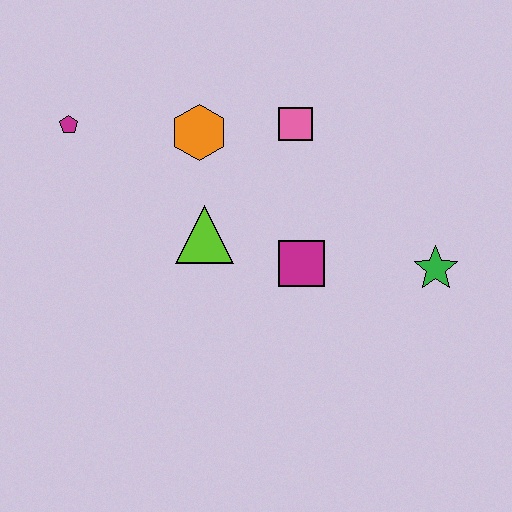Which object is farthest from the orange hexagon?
The green star is farthest from the orange hexagon.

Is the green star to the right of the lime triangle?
Yes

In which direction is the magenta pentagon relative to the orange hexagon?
The magenta pentagon is to the left of the orange hexagon.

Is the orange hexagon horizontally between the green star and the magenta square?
No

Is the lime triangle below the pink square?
Yes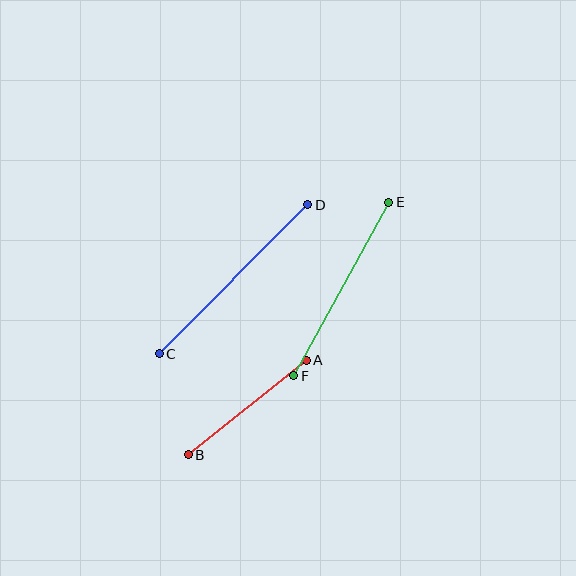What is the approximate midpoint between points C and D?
The midpoint is at approximately (234, 279) pixels.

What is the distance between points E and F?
The distance is approximately 198 pixels.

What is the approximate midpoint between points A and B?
The midpoint is at approximately (247, 407) pixels.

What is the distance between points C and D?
The distance is approximately 211 pixels.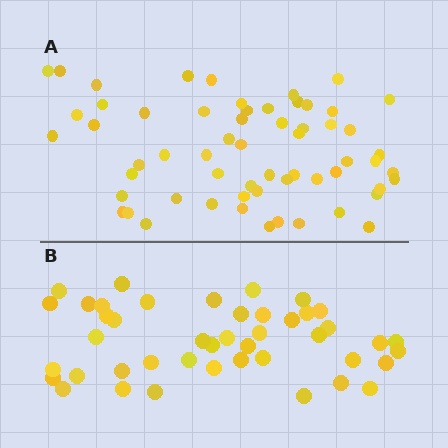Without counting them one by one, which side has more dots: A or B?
Region A (the top region) has more dots.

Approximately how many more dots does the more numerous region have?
Region A has approximately 15 more dots than region B.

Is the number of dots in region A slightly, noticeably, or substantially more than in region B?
Region A has noticeably more, but not dramatically so. The ratio is roughly 1.4 to 1.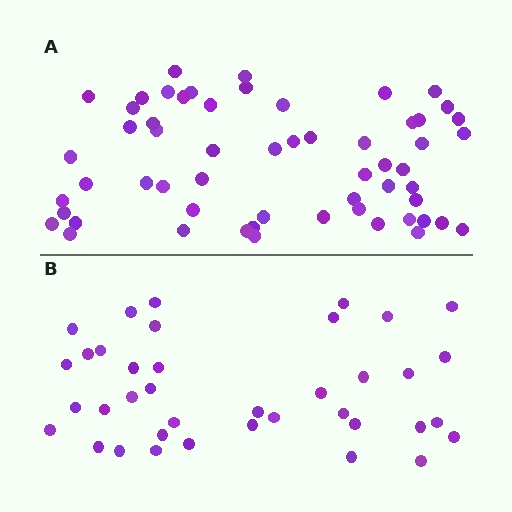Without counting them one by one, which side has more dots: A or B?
Region A (the top region) has more dots.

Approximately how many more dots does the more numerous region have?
Region A has approximately 20 more dots than region B.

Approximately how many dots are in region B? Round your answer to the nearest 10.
About 40 dots. (The exact count is 38, which rounds to 40.)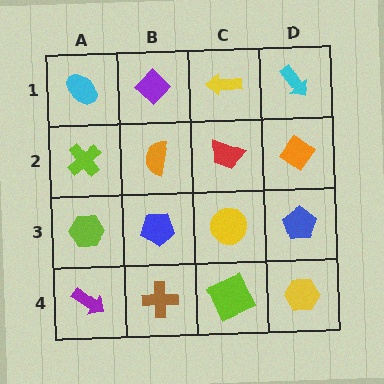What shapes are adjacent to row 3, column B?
An orange semicircle (row 2, column B), a brown cross (row 4, column B), a lime hexagon (row 3, column A), a yellow circle (row 3, column C).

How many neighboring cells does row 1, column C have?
3.